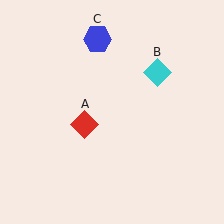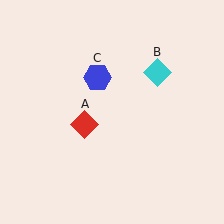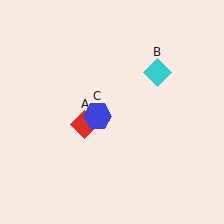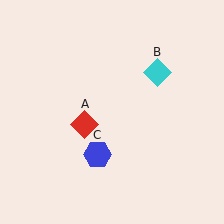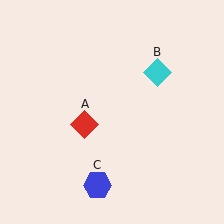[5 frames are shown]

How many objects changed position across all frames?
1 object changed position: blue hexagon (object C).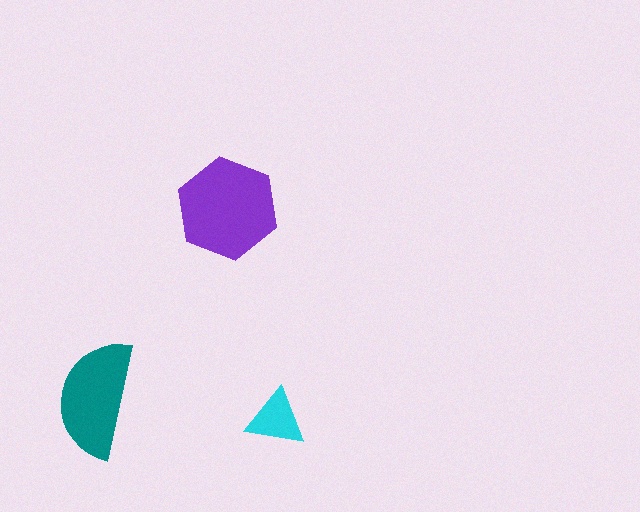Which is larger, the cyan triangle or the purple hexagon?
The purple hexagon.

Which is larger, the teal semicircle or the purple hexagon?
The purple hexagon.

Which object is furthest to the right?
The cyan triangle is rightmost.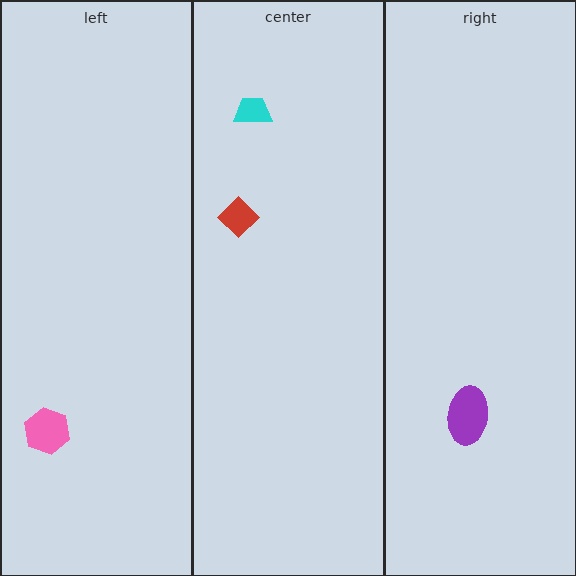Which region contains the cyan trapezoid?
The center region.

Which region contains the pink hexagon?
The left region.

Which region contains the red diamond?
The center region.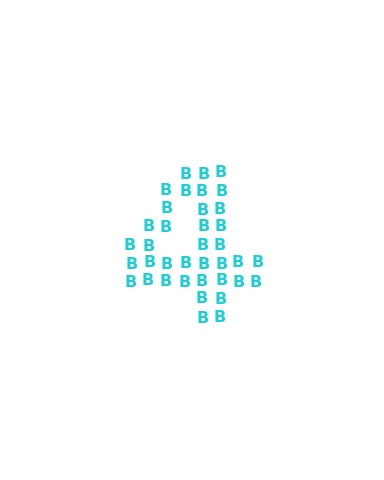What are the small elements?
The small elements are letter B's.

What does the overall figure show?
The overall figure shows the digit 4.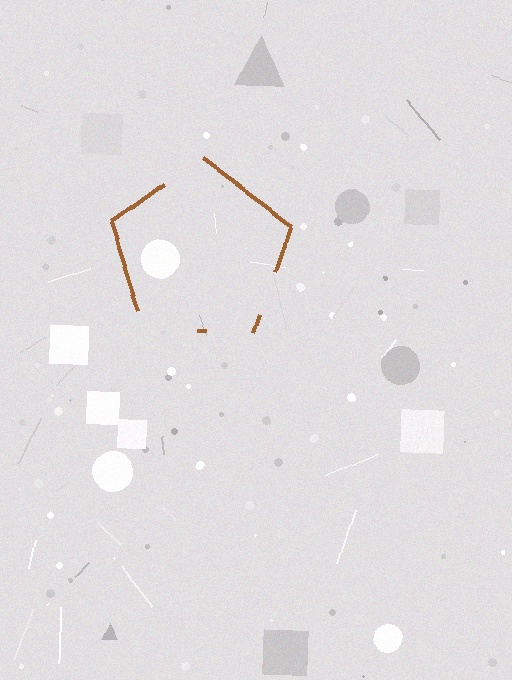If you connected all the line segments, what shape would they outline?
They would outline a pentagon.